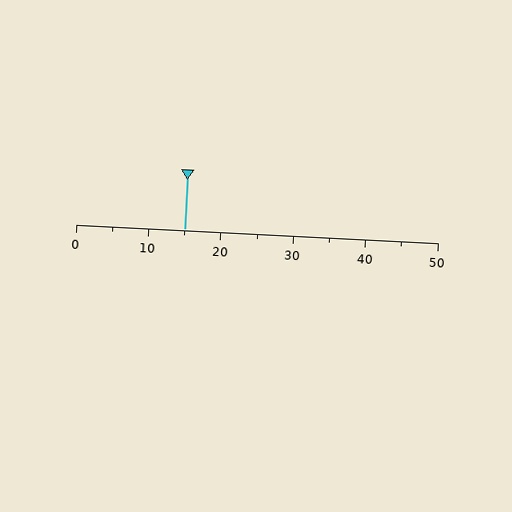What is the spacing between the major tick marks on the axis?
The major ticks are spaced 10 apart.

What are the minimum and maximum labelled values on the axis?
The axis runs from 0 to 50.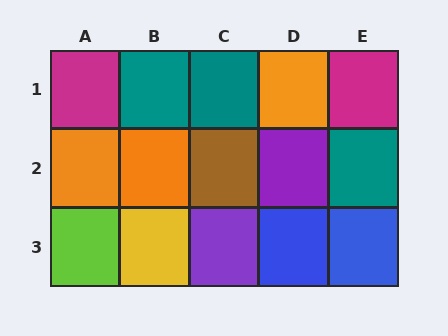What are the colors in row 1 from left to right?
Magenta, teal, teal, orange, magenta.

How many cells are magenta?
2 cells are magenta.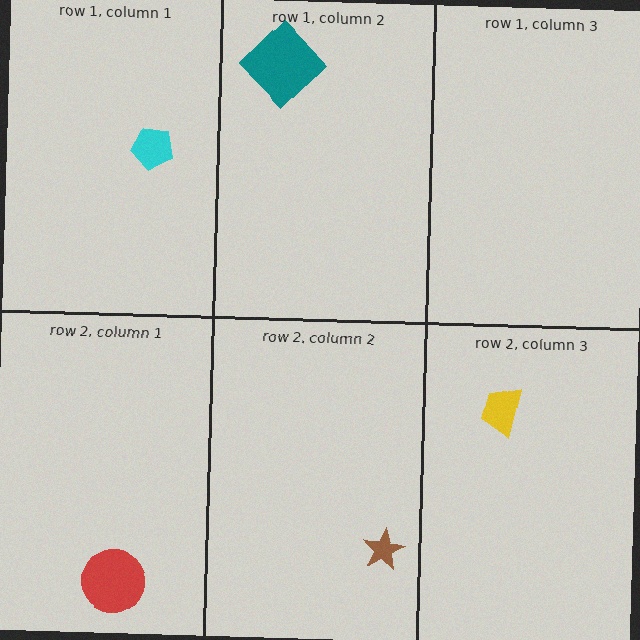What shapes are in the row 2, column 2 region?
The brown star.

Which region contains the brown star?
The row 2, column 2 region.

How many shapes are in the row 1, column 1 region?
1.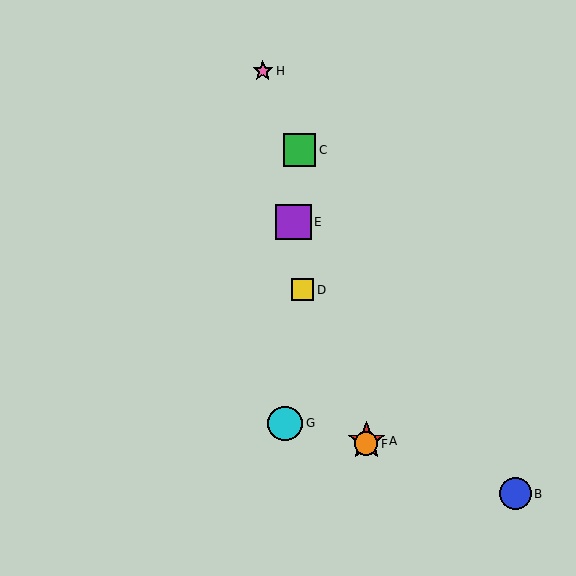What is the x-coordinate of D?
Object D is at x≈303.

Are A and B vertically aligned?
No, A is at x≈366 and B is at x≈515.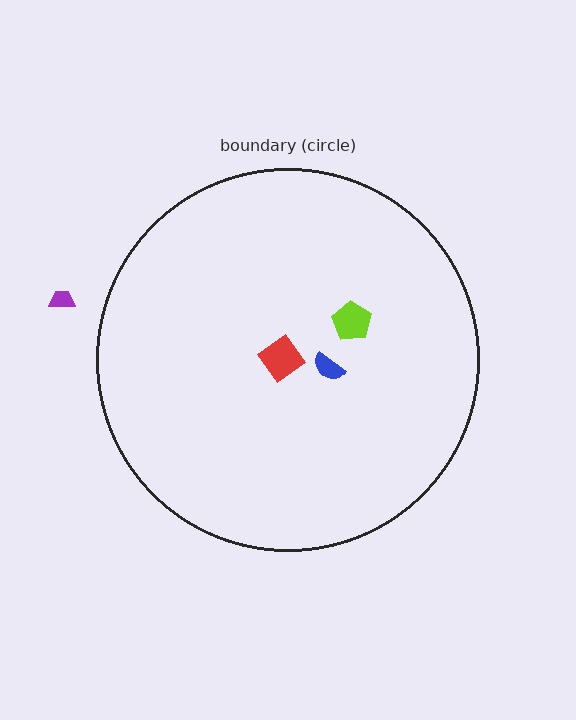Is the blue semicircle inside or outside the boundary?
Inside.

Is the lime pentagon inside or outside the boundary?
Inside.